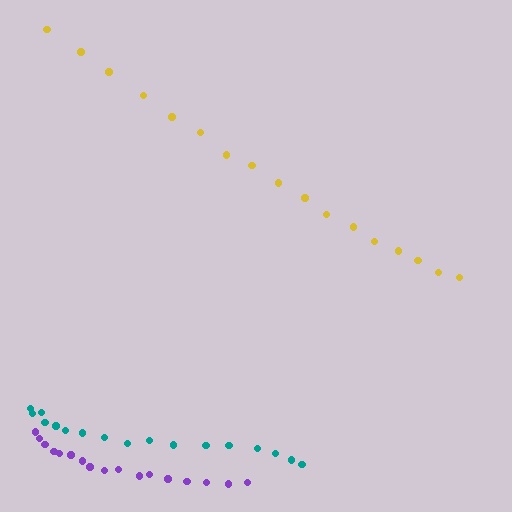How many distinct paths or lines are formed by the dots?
There are 3 distinct paths.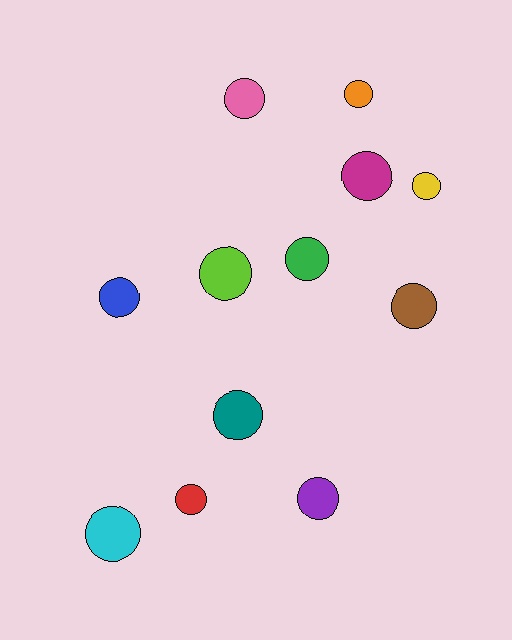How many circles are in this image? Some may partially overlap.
There are 12 circles.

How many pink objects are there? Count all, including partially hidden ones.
There is 1 pink object.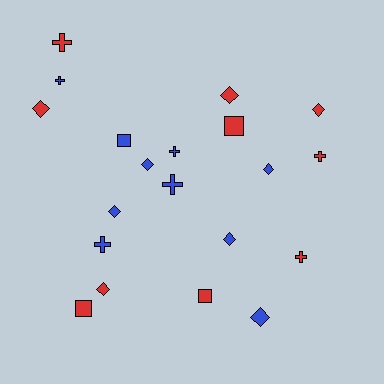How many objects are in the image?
There are 20 objects.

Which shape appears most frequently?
Diamond, with 9 objects.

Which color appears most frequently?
Blue, with 10 objects.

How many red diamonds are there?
There are 4 red diamonds.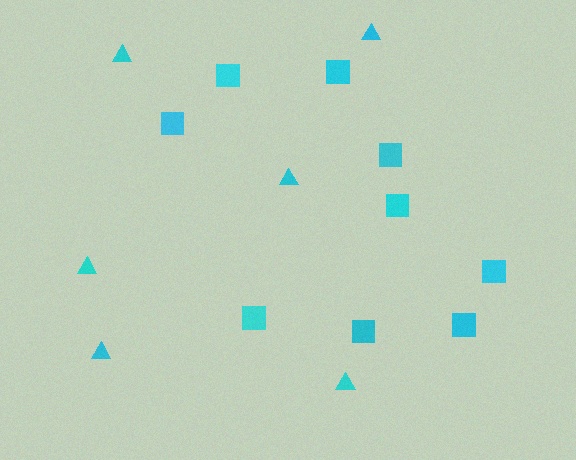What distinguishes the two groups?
There are 2 groups: one group of triangles (6) and one group of squares (9).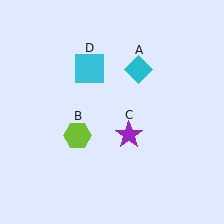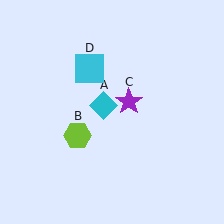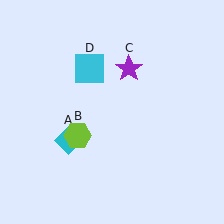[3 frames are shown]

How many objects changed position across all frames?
2 objects changed position: cyan diamond (object A), purple star (object C).